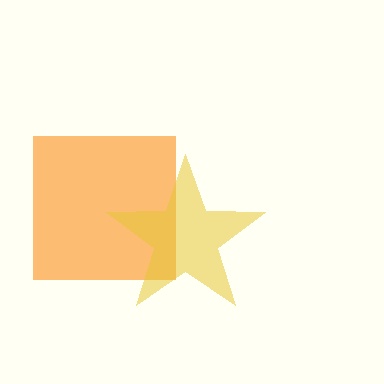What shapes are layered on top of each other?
The layered shapes are: an orange square, a yellow star.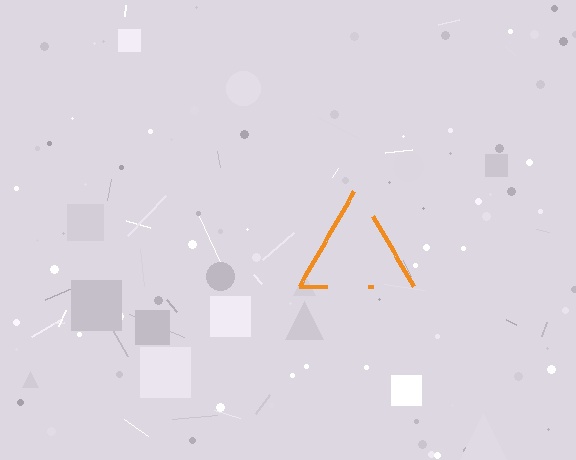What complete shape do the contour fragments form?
The contour fragments form a triangle.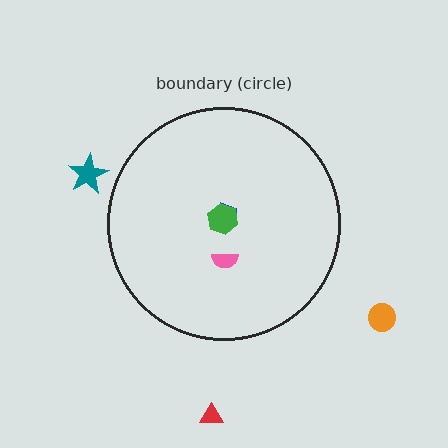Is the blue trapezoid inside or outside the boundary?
Inside.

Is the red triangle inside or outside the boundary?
Outside.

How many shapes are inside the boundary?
3 inside, 3 outside.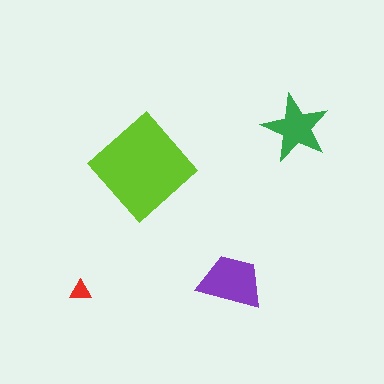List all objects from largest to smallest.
The lime diamond, the purple trapezoid, the green star, the red triangle.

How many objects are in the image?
There are 4 objects in the image.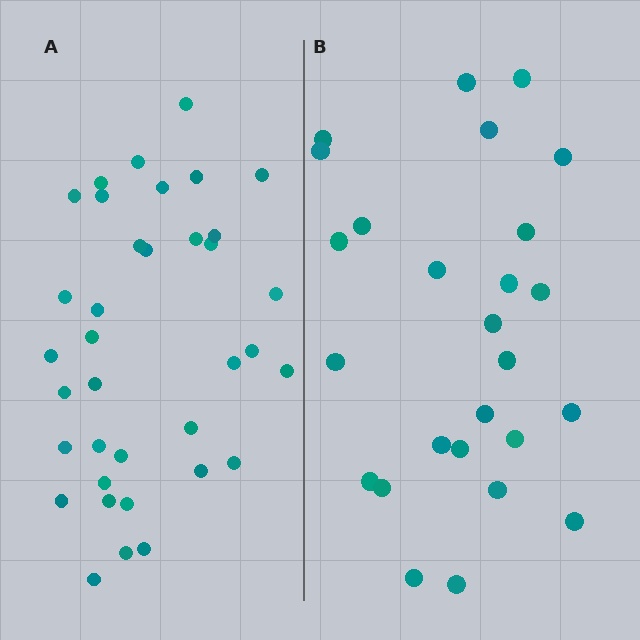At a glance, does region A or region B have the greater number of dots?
Region A (the left region) has more dots.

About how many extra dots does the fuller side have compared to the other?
Region A has roughly 10 or so more dots than region B.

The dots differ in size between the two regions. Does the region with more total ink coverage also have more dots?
No. Region B has more total ink coverage because its dots are larger, but region A actually contains more individual dots. Total area can be misleading — the number of items is what matters here.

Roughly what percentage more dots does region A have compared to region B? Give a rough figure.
About 40% more.